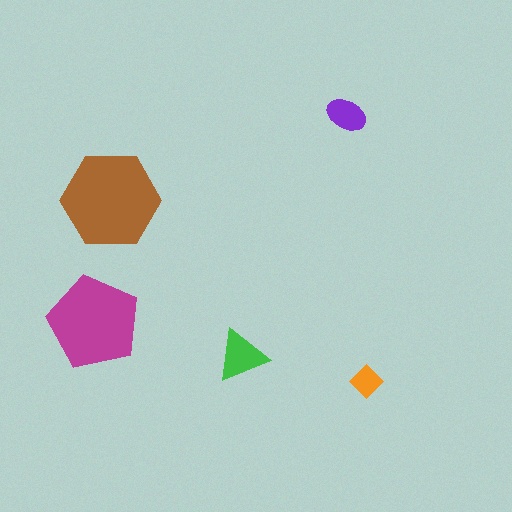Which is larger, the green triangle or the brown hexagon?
The brown hexagon.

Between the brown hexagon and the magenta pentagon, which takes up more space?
The brown hexagon.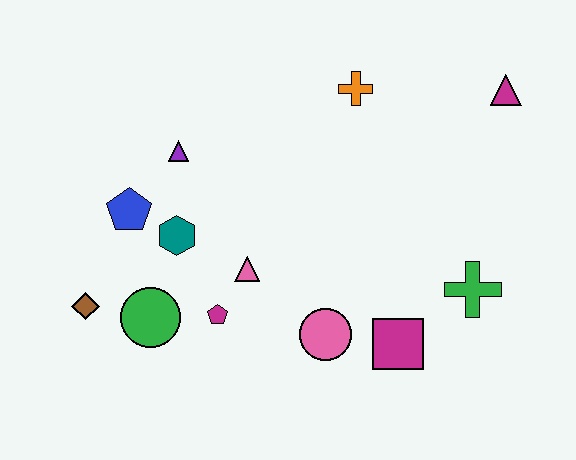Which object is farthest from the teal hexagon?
The magenta triangle is farthest from the teal hexagon.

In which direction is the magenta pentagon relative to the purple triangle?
The magenta pentagon is below the purple triangle.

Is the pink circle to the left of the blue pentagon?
No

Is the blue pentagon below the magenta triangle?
Yes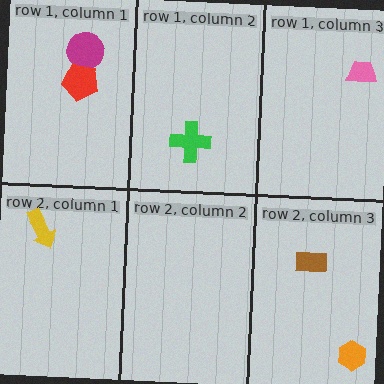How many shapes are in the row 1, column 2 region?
1.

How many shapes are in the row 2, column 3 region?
2.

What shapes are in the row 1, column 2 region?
The green cross.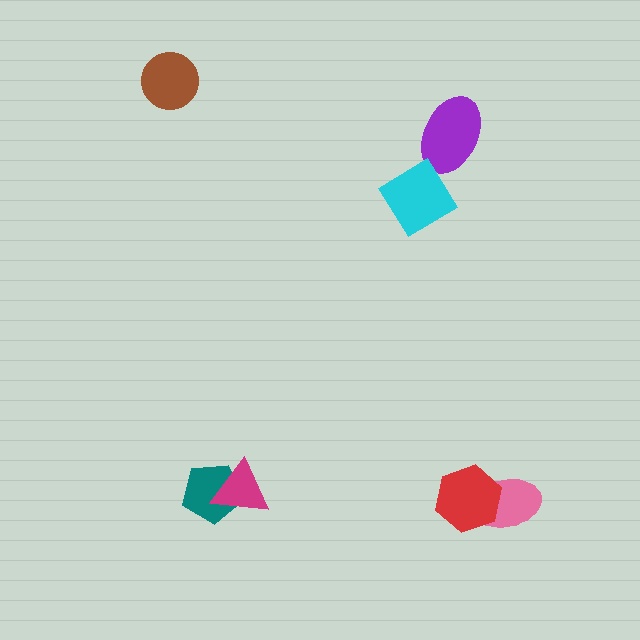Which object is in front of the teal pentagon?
The magenta triangle is in front of the teal pentagon.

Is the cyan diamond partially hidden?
No, no other shape covers it.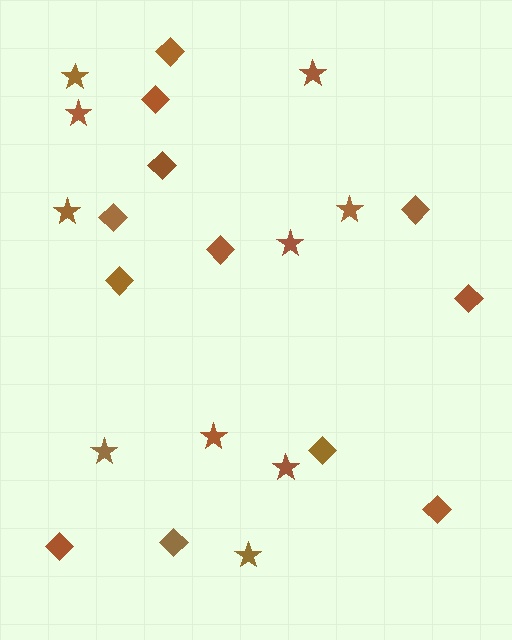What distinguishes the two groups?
There are 2 groups: one group of stars (10) and one group of diamonds (12).